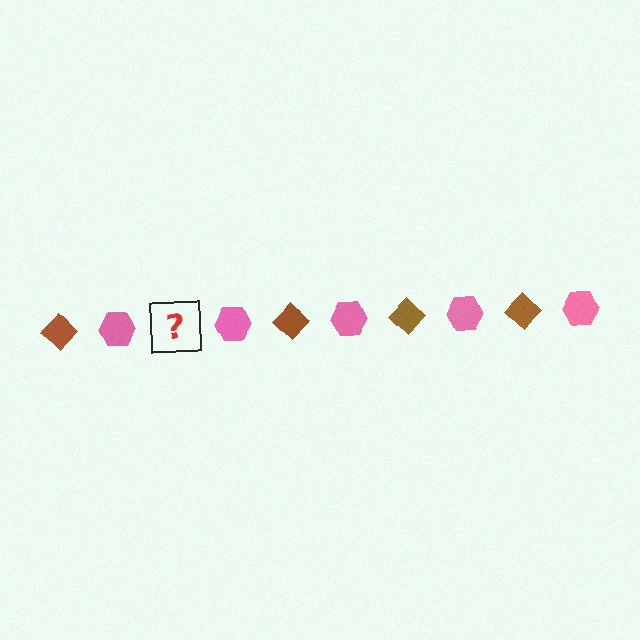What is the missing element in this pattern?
The missing element is a brown diamond.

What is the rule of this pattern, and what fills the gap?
The rule is that the pattern alternates between brown diamond and pink hexagon. The gap should be filled with a brown diamond.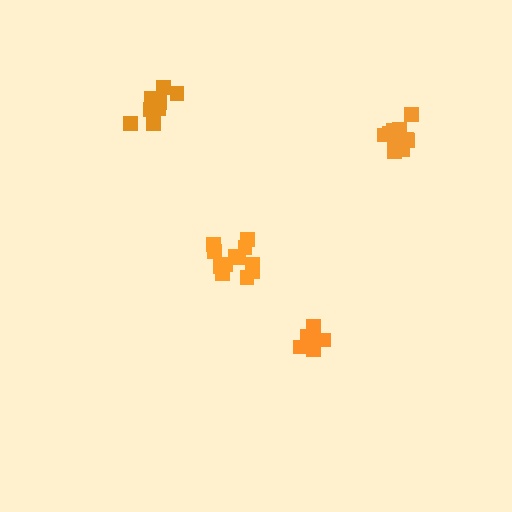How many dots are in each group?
Group 1: 12 dots, Group 2: 11 dots, Group 3: 12 dots, Group 4: 6 dots (41 total).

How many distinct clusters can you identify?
There are 4 distinct clusters.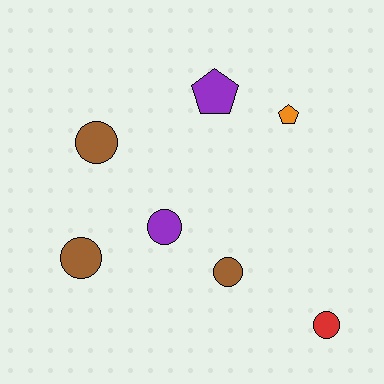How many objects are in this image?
There are 7 objects.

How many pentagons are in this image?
There are 2 pentagons.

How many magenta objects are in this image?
There are no magenta objects.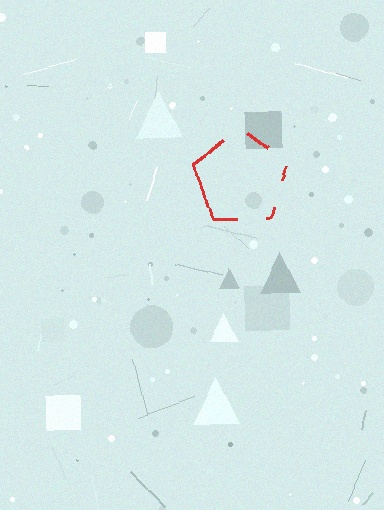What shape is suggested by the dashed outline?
The dashed outline suggests a pentagon.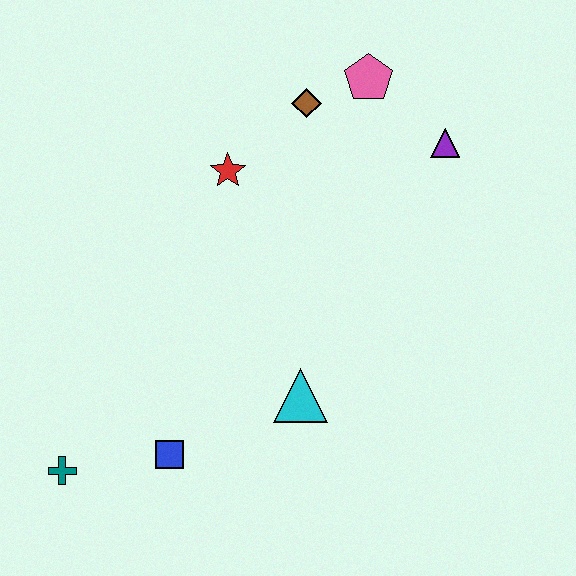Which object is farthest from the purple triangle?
The teal cross is farthest from the purple triangle.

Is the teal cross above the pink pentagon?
No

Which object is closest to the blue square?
The teal cross is closest to the blue square.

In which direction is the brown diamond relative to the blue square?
The brown diamond is above the blue square.